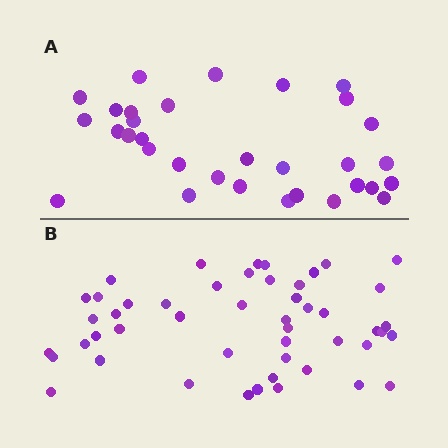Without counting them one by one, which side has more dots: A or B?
Region B (the bottom region) has more dots.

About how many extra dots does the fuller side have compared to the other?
Region B has approximately 15 more dots than region A.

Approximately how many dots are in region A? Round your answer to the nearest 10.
About 30 dots. (The exact count is 32, which rounds to 30.)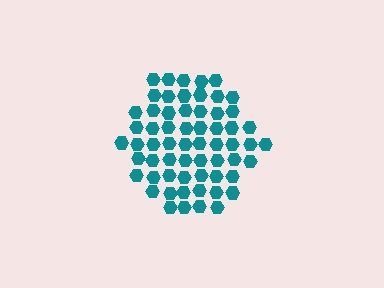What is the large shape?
The large shape is a hexagon.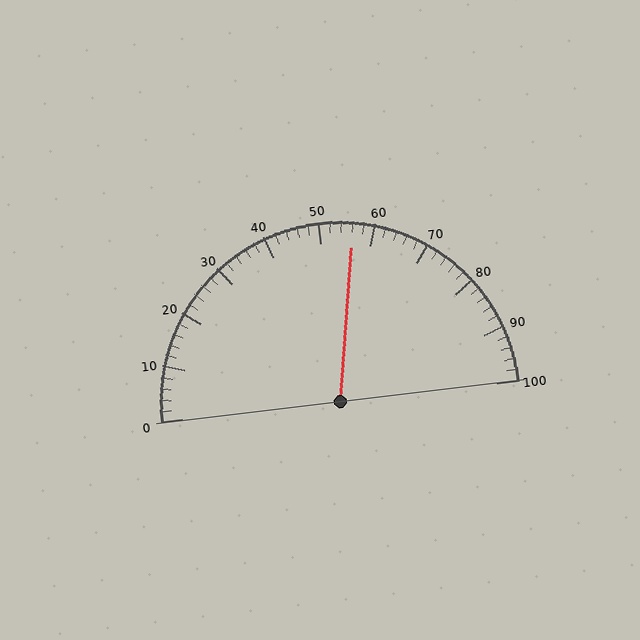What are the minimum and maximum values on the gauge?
The gauge ranges from 0 to 100.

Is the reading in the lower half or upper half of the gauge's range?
The reading is in the upper half of the range (0 to 100).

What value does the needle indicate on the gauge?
The needle indicates approximately 56.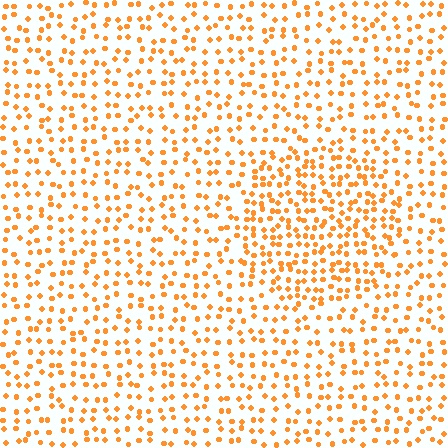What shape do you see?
I see a circle.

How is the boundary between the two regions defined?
The boundary is defined by a change in element density (approximately 1.7x ratio). All elements are the same color, size, and shape.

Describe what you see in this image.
The image contains small orange elements arranged at two different densities. A circle-shaped region is visible where the elements are more densely packed than the surrounding area.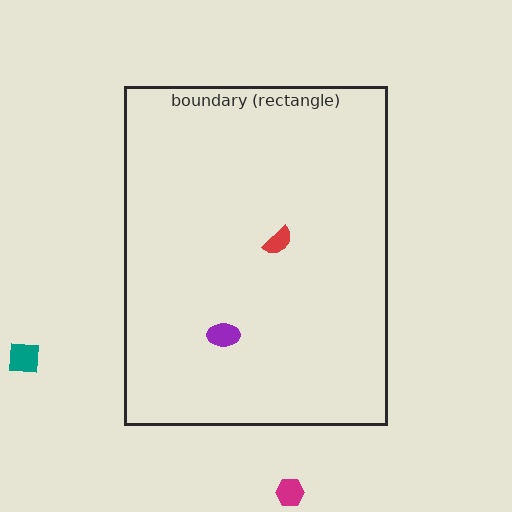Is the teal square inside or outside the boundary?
Outside.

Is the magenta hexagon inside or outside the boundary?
Outside.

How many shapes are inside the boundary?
2 inside, 2 outside.